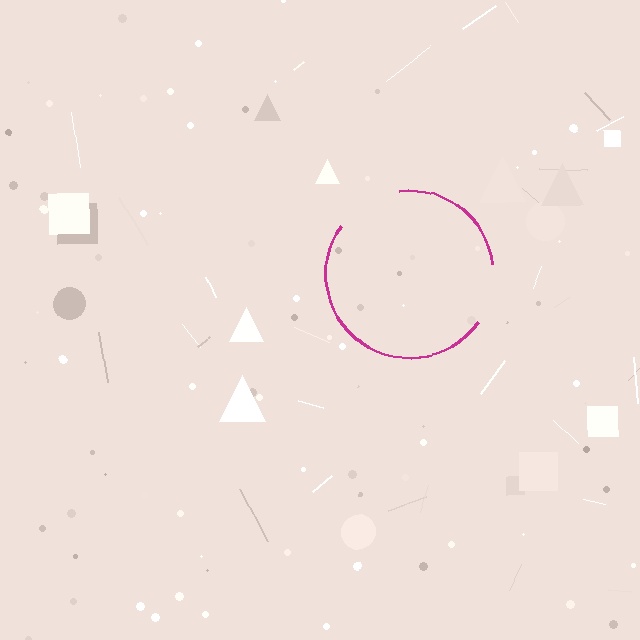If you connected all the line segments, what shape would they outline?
They would outline a circle.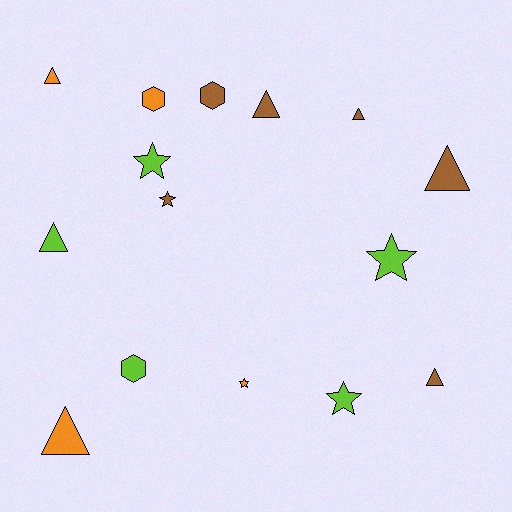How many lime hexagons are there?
There is 1 lime hexagon.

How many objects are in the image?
There are 15 objects.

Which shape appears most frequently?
Triangle, with 7 objects.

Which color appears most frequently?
Brown, with 6 objects.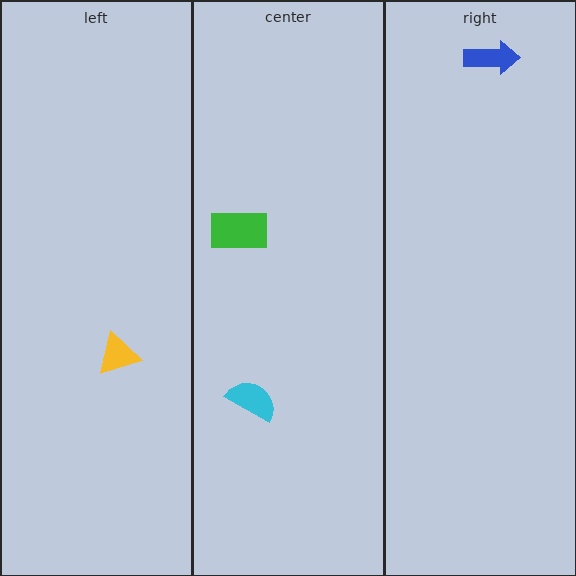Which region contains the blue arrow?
The right region.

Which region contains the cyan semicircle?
The center region.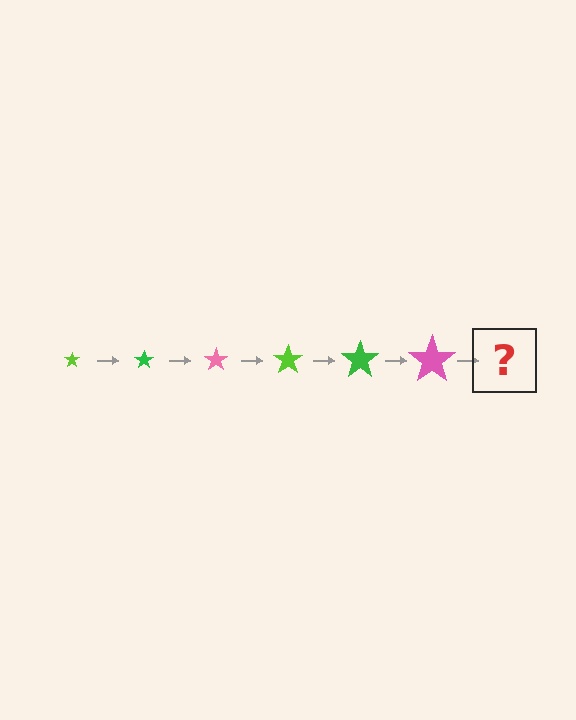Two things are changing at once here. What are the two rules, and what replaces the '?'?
The two rules are that the star grows larger each step and the color cycles through lime, green, and pink. The '?' should be a lime star, larger than the previous one.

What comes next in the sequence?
The next element should be a lime star, larger than the previous one.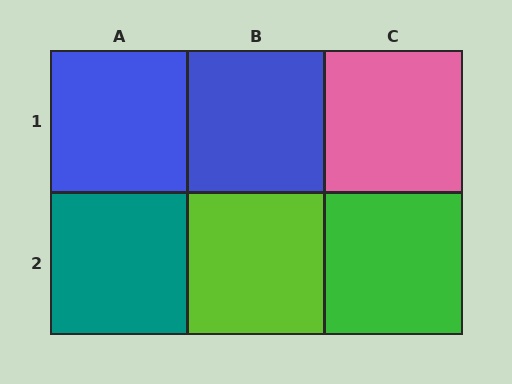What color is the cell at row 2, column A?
Teal.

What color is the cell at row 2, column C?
Green.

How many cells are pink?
1 cell is pink.